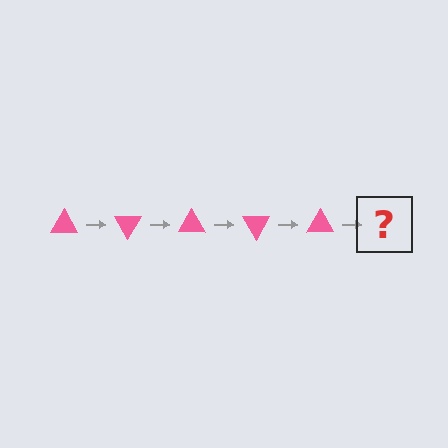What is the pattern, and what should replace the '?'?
The pattern is that the triangle rotates 60 degrees each step. The '?' should be a pink triangle rotated 300 degrees.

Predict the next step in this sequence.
The next step is a pink triangle rotated 300 degrees.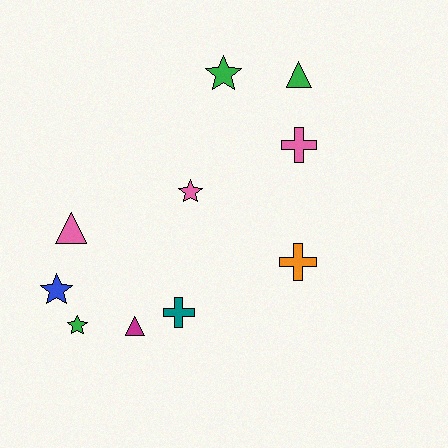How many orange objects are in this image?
There is 1 orange object.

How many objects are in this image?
There are 10 objects.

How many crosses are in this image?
There are 3 crosses.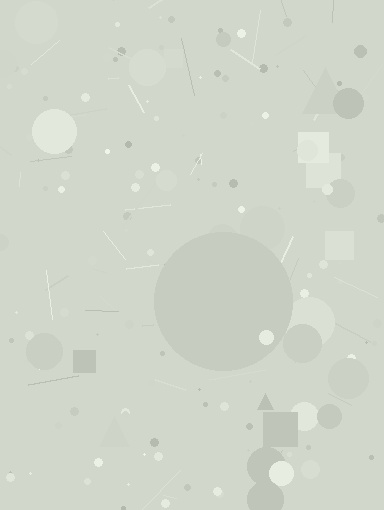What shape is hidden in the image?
A circle is hidden in the image.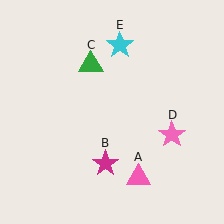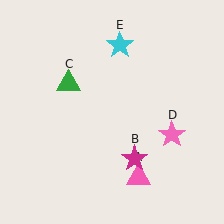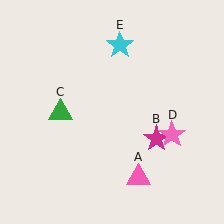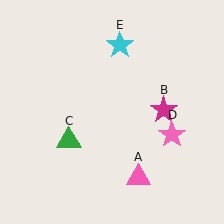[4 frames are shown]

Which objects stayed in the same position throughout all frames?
Pink triangle (object A) and pink star (object D) and cyan star (object E) remained stationary.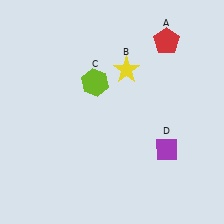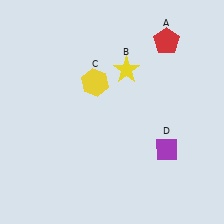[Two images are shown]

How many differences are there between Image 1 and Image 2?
There is 1 difference between the two images.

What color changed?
The hexagon (C) changed from lime in Image 1 to yellow in Image 2.